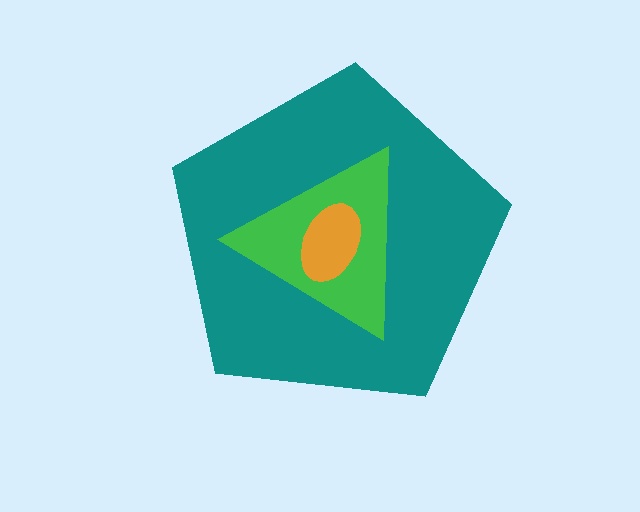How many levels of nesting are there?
3.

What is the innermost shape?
The orange ellipse.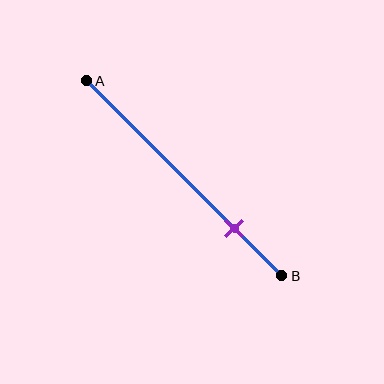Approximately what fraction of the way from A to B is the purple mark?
The purple mark is approximately 75% of the way from A to B.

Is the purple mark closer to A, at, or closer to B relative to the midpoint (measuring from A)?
The purple mark is closer to point B than the midpoint of segment AB.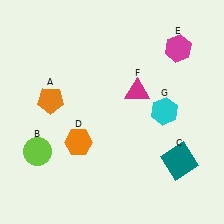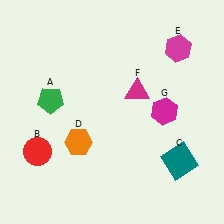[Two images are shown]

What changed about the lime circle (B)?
In Image 1, B is lime. In Image 2, it changed to red.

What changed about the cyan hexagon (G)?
In Image 1, G is cyan. In Image 2, it changed to magenta.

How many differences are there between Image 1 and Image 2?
There are 3 differences between the two images.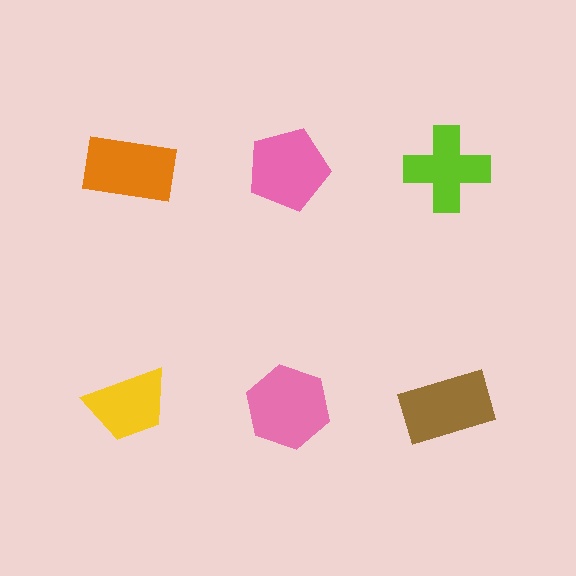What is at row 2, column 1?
A yellow trapezoid.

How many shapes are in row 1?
3 shapes.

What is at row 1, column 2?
A pink pentagon.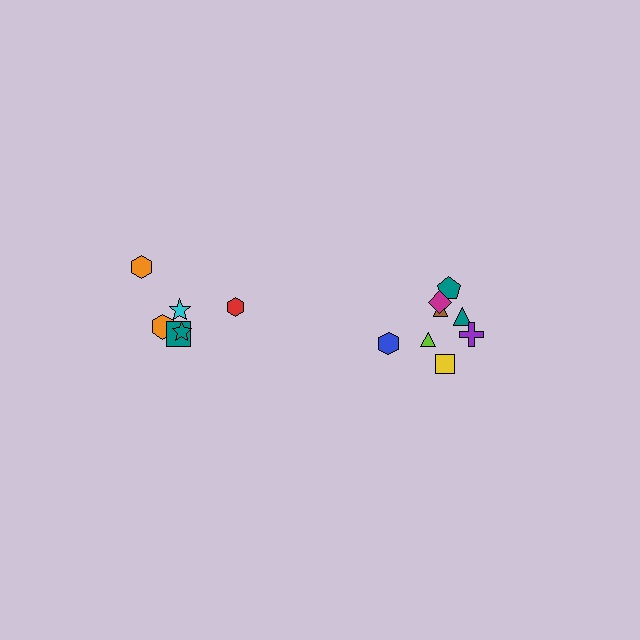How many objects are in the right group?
There are 8 objects.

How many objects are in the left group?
There are 6 objects.